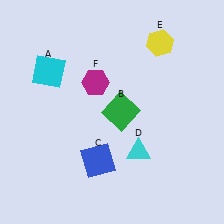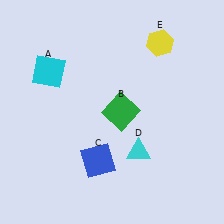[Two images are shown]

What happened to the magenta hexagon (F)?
The magenta hexagon (F) was removed in Image 2. It was in the top-left area of Image 1.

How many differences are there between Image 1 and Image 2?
There is 1 difference between the two images.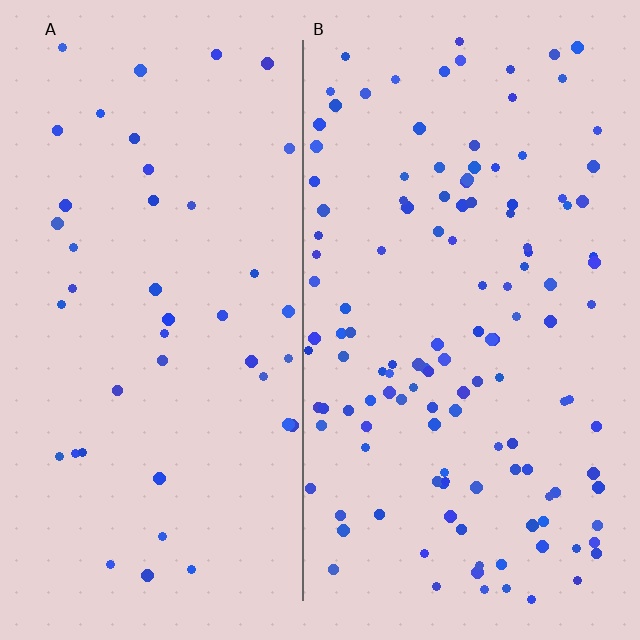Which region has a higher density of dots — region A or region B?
B (the right).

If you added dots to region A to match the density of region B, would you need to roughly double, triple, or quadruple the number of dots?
Approximately triple.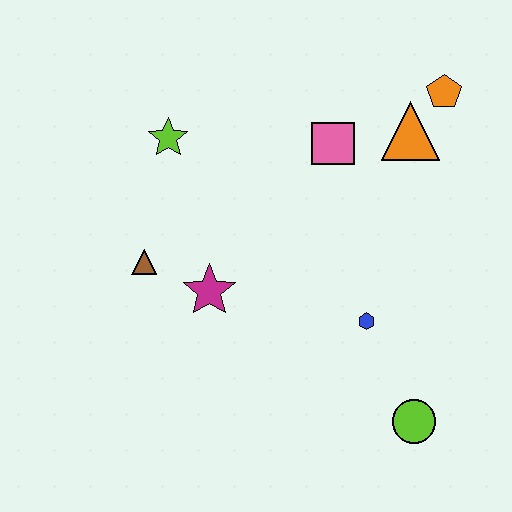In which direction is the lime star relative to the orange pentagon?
The lime star is to the left of the orange pentagon.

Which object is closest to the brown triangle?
The magenta star is closest to the brown triangle.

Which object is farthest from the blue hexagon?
The lime star is farthest from the blue hexagon.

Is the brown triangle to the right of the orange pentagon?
No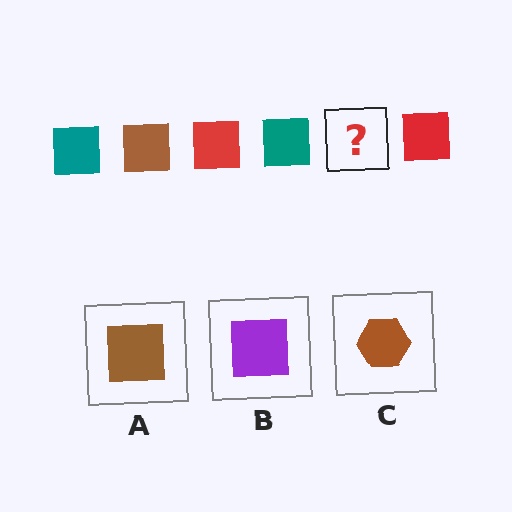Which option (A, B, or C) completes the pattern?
A.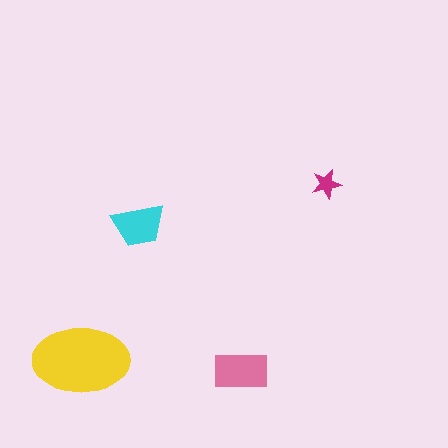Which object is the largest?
The yellow ellipse.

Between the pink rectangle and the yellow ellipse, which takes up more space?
The yellow ellipse.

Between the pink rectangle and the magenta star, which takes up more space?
The pink rectangle.